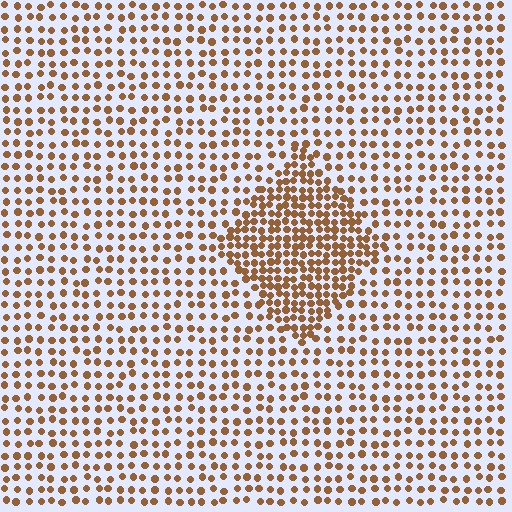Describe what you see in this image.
The image contains small brown elements arranged at two different densities. A diamond-shaped region is visible where the elements are more densely packed than the surrounding area.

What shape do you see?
I see a diamond.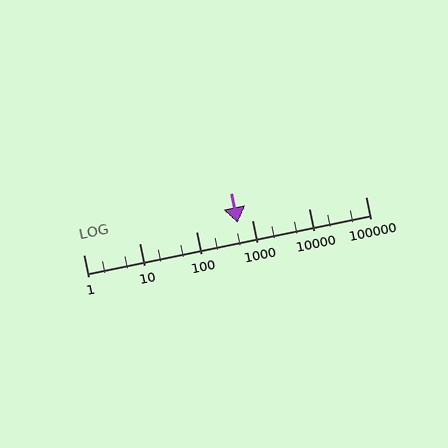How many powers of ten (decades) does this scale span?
The scale spans 5 decades, from 1 to 100000.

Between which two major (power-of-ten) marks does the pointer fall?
The pointer is between 100 and 1000.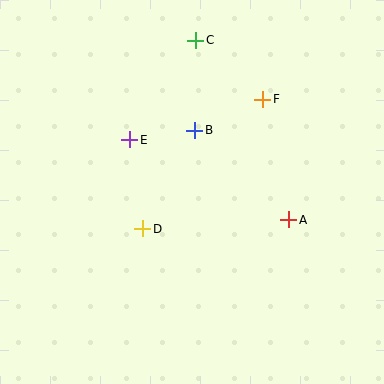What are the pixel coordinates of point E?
Point E is at (130, 140).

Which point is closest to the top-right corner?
Point F is closest to the top-right corner.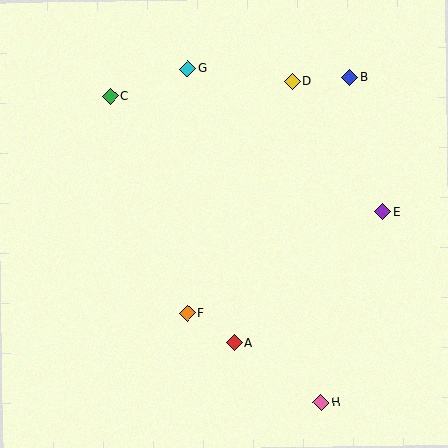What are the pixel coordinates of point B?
Point B is at (350, 77).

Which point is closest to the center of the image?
Point F at (187, 313) is closest to the center.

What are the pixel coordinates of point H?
Point H is at (321, 403).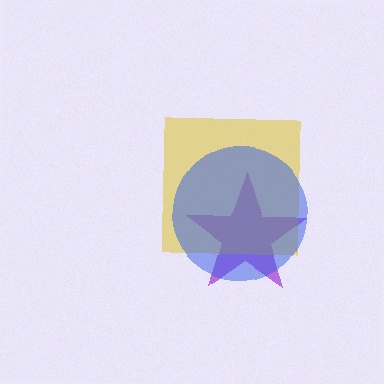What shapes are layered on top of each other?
The layered shapes are: a purple star, a yellow square, a blue circle.